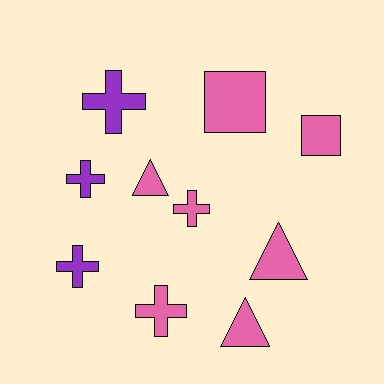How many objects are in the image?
There are 10 objects.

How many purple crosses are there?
There are 3 purple crosses.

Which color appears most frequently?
Pink, with 7 objects.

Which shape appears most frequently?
Cross, with 5 objects.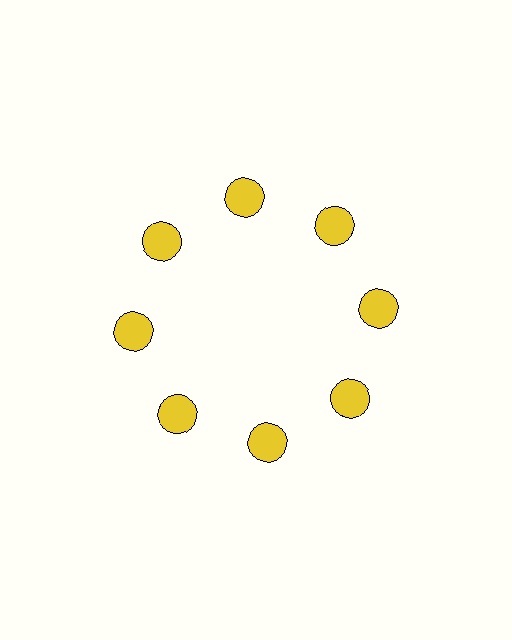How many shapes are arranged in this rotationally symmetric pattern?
There are 8 shapes, arranged in 8 groups of 1.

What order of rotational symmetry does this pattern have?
This pattern has 8-fold rotational symmetry.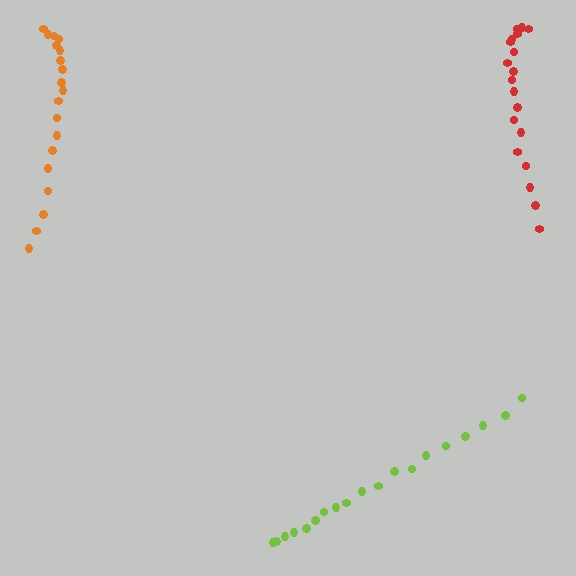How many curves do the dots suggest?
There are 3 distinct paths.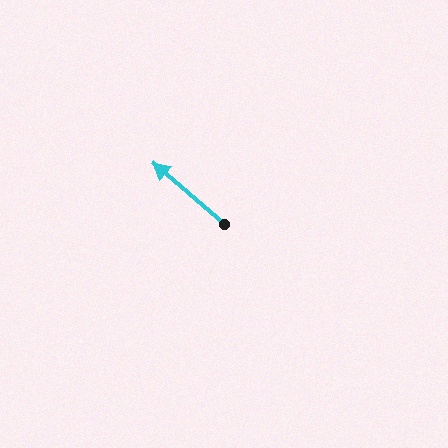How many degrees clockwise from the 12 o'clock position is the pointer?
Approximately 311 degrees.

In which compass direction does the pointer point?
Northwest.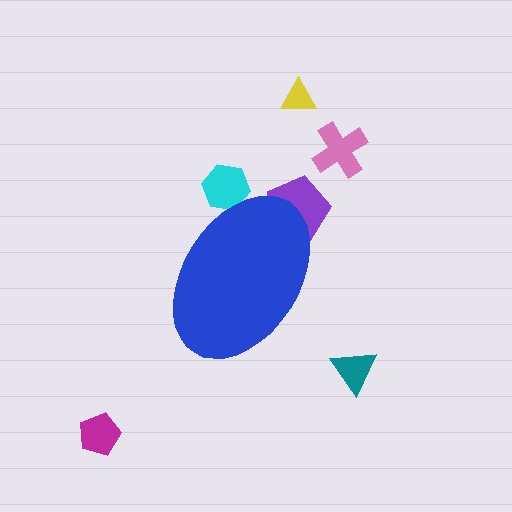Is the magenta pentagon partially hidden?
No, the magenta pentagon is fully visible.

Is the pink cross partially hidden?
No, the pink cross is fully visible.